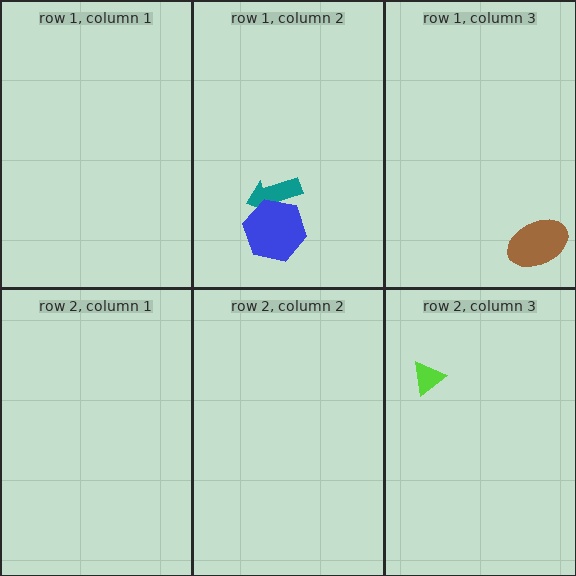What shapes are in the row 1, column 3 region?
The brown ellipse.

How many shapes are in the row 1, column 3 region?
1.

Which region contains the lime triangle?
The row 2, column 3 region.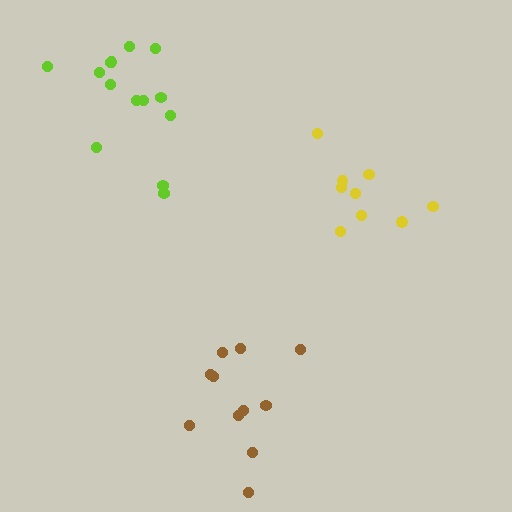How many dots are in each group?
Group 1: 11 dots, Group 2: 14 dots, Group 3: 9 dots (34 total).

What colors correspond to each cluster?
The clusters are colored: brown, lime, yellow.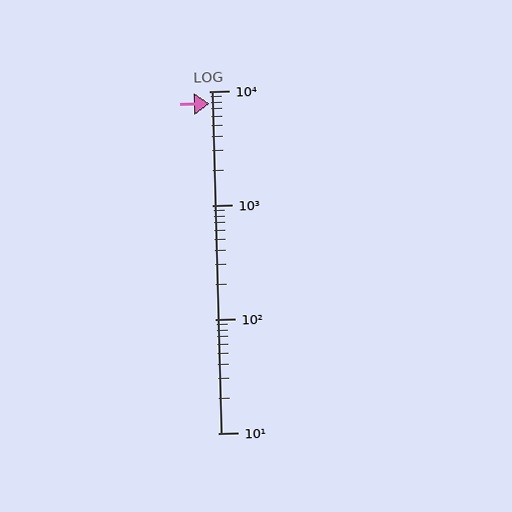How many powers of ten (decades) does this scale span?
The scale spans 3 decades, from 10 to 10000.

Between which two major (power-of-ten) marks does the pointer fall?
The pointer is between 1000 and 10000.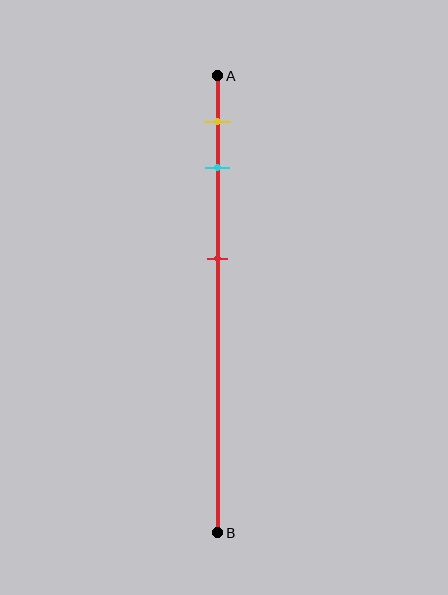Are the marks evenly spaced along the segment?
No, the marks are not evenly spaced.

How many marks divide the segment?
There are 3 marks dividing the segment.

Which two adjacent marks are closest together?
The yellow and cyan marks are the closest adjacent pair.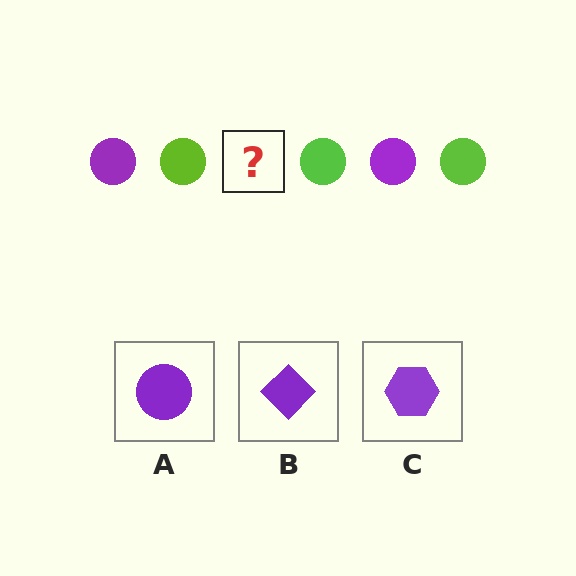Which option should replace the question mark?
Option A.